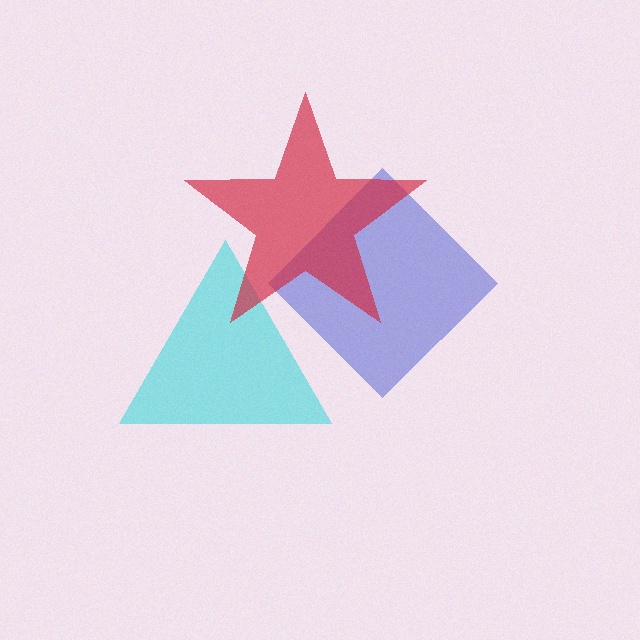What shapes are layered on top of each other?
The layered shapes are: a cyan triangle, a blue diamond, a red star.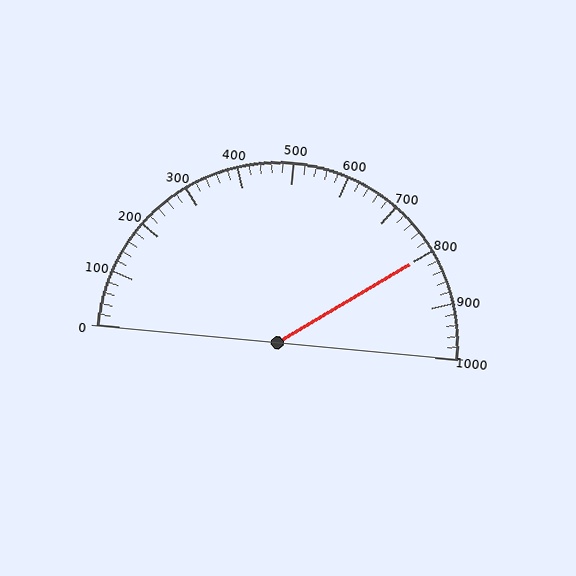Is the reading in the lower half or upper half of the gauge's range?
The reading is in the upper half of the range (0 to 1000).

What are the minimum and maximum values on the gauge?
The gauge ranges from 0 to 1000.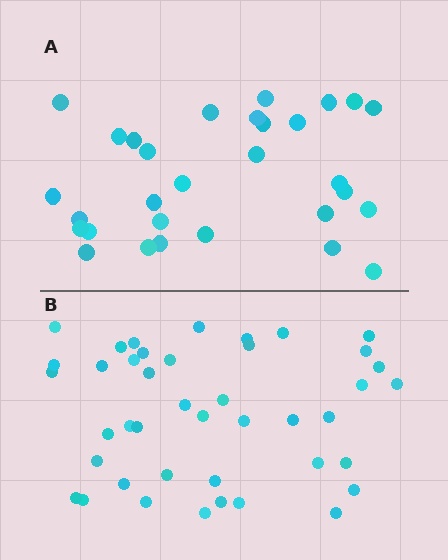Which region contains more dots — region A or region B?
Region B (the bottom region) has more dots.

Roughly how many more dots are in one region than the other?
Region B has roughly 12 or so more dots than region A.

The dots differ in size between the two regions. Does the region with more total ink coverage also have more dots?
No. Region A has more total ink coverage because its dots are larger, but region B actually contains more individual dots. Total area can be misleading — the number of items is what matters here.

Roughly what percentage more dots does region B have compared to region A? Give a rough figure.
About 40% more.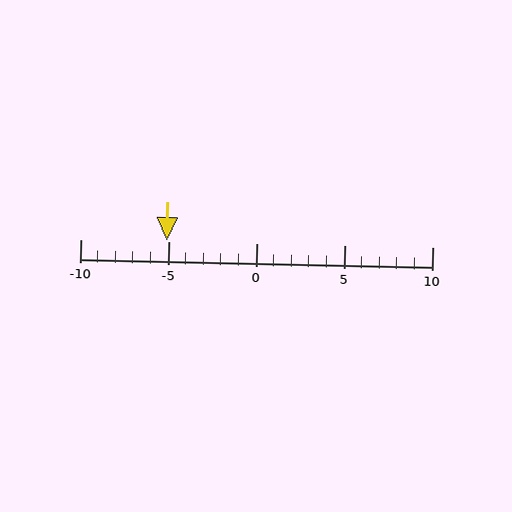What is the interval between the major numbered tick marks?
The major tick marks are spaced 5 units apart.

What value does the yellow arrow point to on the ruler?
The yellow arrow points to approximately -5.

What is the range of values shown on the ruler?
The ruler shows values from -10 to 10.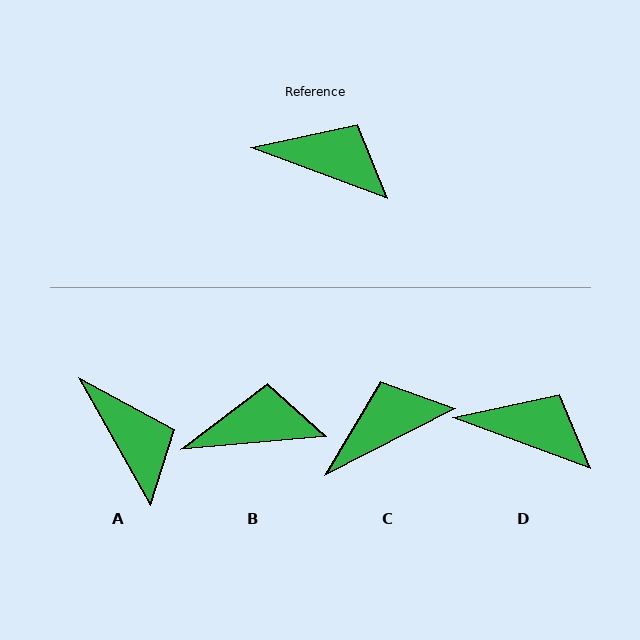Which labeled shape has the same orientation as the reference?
D.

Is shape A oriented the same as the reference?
No, it is off by about 40 degrees.